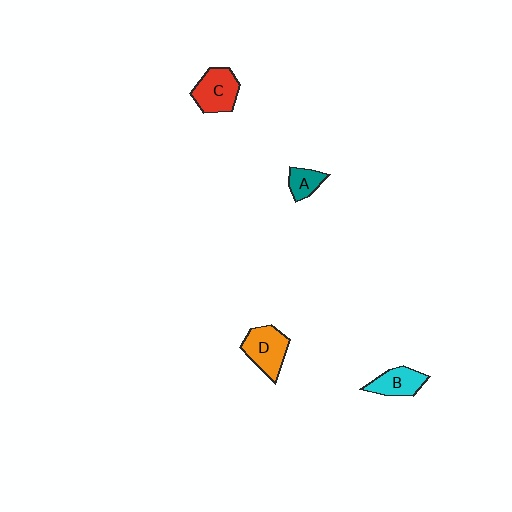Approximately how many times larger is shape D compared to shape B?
Approximately 1.3 times.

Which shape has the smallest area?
Shape A (teal).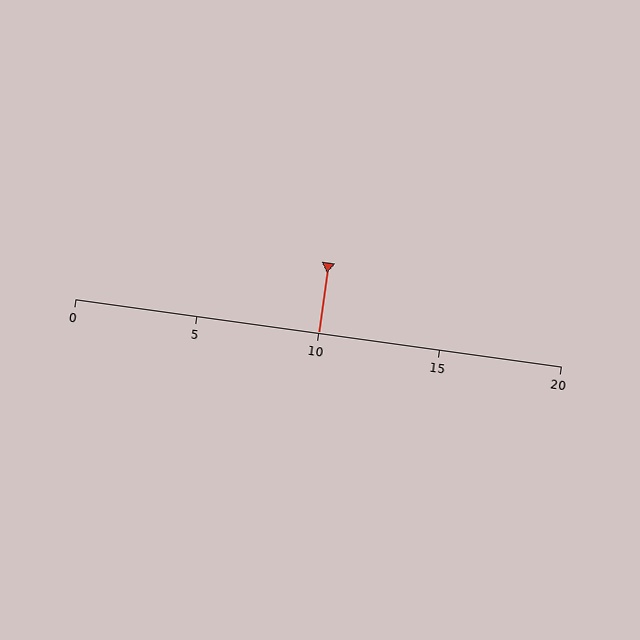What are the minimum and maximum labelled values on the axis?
The axis runs from 0 to 20.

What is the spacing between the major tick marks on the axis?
The major ticks are spaced 5 apart.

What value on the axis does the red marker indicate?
The marker indicates approximately 10.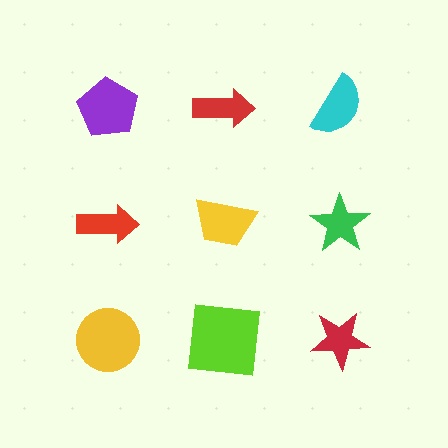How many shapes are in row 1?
3 shapes.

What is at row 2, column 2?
A yellow trapezoid.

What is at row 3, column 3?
A red star.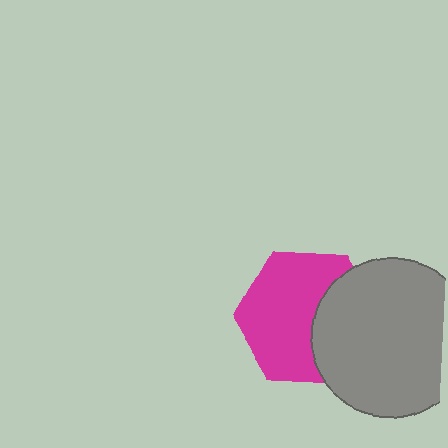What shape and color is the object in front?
The object in front is a gray circle.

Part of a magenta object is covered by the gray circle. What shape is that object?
It is a hexagon.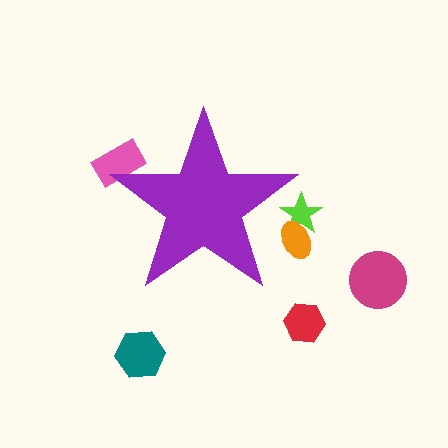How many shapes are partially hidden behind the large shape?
3 shapes are partially hidden.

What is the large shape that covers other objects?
A purple star.